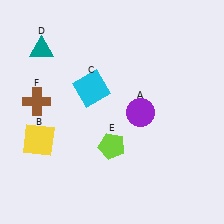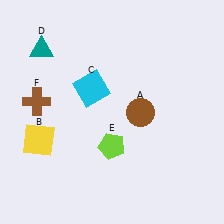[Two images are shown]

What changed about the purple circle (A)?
In Image 1, A is purple. In Image 2, it changed to brown.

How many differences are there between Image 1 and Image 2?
There is 1 difference between the two images.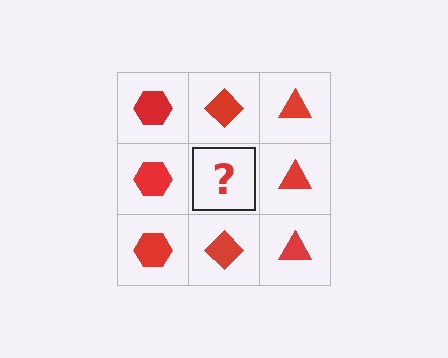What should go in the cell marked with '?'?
The missing cell should contain a red diamond.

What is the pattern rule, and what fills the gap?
The rule is that each column has a consistent shape. The gap should be filled with a red diamond.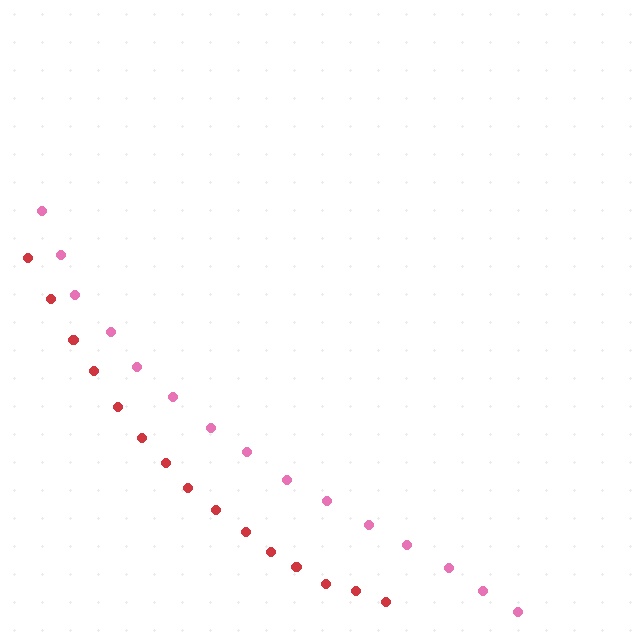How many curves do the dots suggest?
There are 2 distinct paths.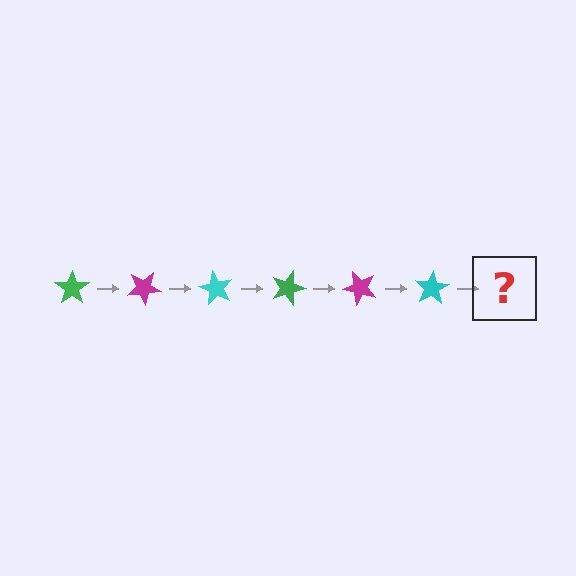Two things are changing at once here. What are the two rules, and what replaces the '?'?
The two rules are that it rotates 30 degrees each step and the color cycles through green, magenta, and cyan. The '?' should be a green star, rotated 180 degrees from the start.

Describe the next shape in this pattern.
It should be a green star, rotated 180 degrees from the start.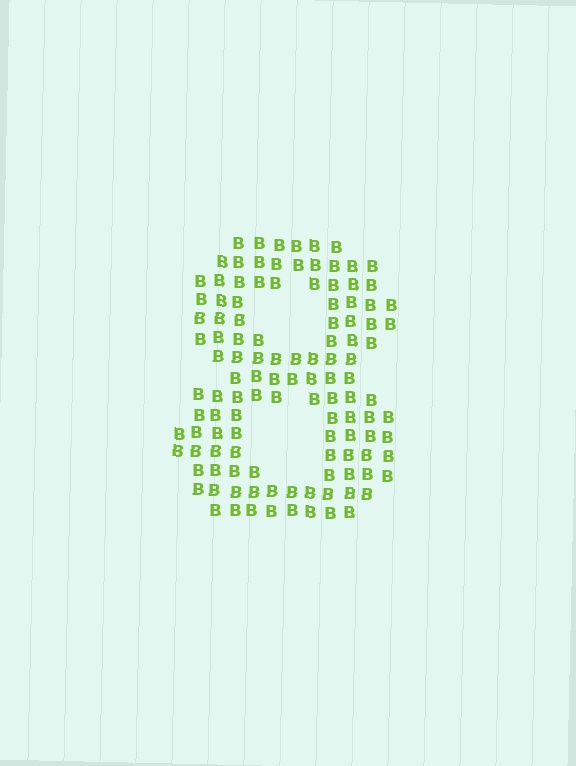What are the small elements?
The small elements are letter B's.